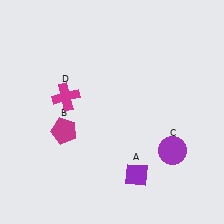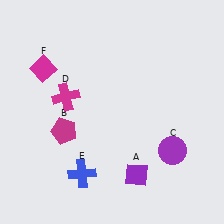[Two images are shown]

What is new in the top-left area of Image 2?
A magenta diamond (F) was added in the top-left area of Image 2.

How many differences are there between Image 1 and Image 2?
There are 2 differences between the two images.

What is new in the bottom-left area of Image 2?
A blue cross (E) was added in the bottom-left area of Image 2.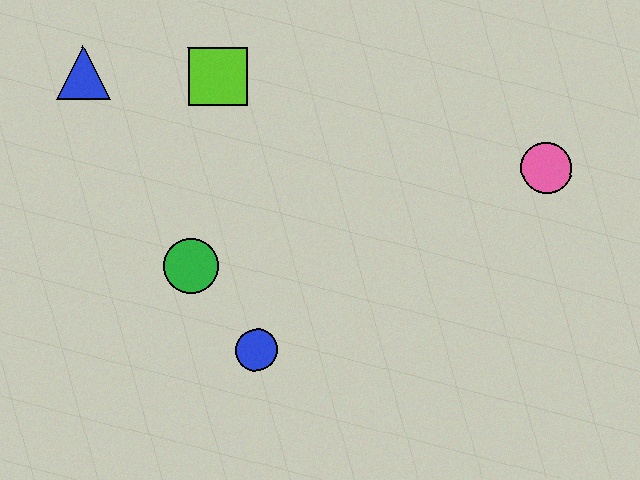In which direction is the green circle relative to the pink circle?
The green circle is to the left of the pink circle.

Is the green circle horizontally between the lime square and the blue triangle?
Yes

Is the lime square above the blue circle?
Yes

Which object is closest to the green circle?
The blue circle is closest to the green circle.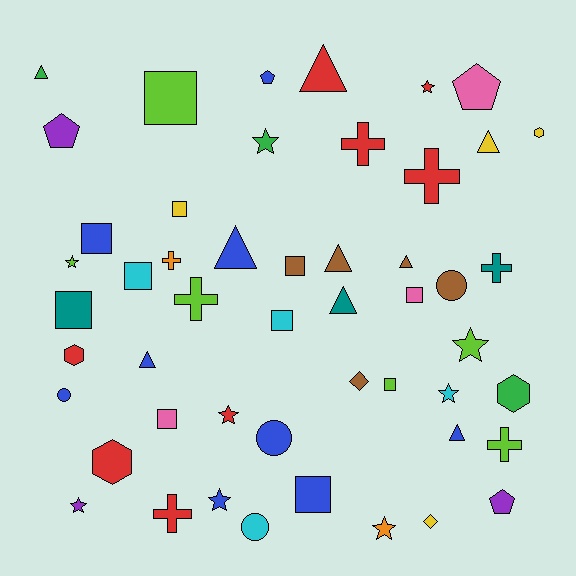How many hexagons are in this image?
There are 4 hexagons.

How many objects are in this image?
There are 50 objects.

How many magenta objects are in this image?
There are no magenta objects.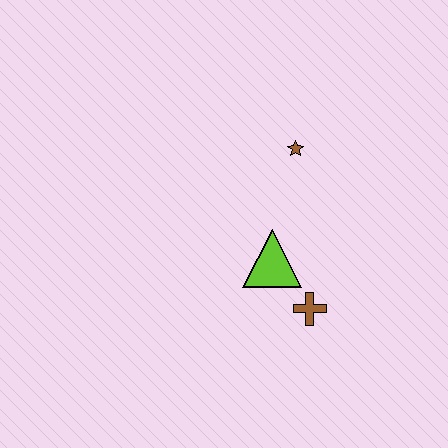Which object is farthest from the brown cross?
The brown star is farthest from the brown cross.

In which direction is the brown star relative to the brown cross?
The brown star is above the brown cross.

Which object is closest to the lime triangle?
The brown cross is closest to the lime triangle.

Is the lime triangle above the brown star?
No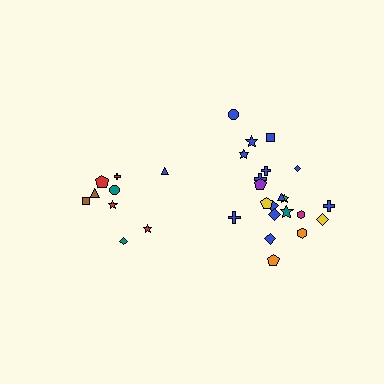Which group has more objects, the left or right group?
The right group.